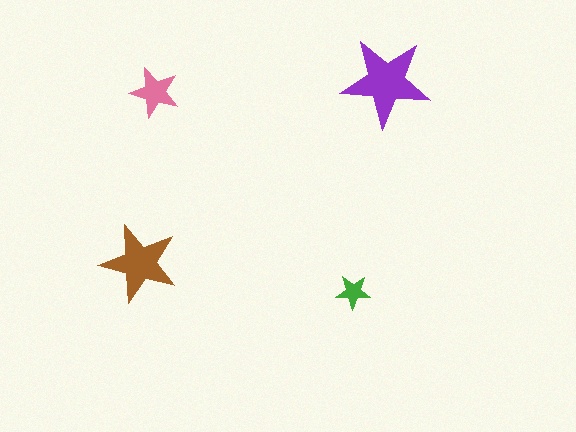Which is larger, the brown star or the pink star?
The brown one.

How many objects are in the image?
There are 4 objects in the image.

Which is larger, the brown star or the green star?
The brown one.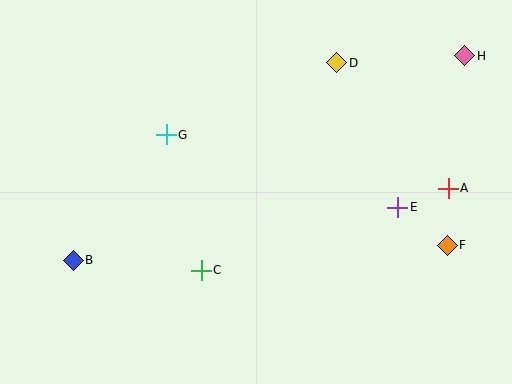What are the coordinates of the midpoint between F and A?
The midpoint between F and A is at (448, 217).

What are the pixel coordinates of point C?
Point C is at (201, 270).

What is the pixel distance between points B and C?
The distance between B and C is 128 pixels.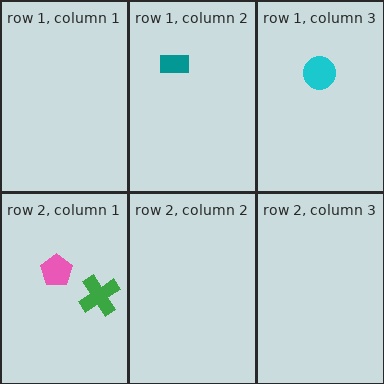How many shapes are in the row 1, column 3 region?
1.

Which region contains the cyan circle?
The row 1, column 3 region.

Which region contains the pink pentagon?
The row 2, column 1 region.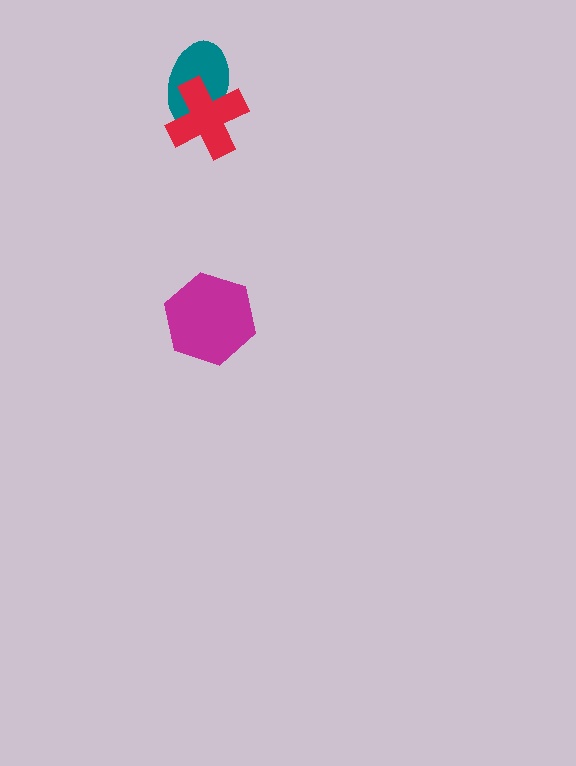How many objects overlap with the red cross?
1 object overlaps with the red cross.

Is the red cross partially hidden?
No, no other shape covers it.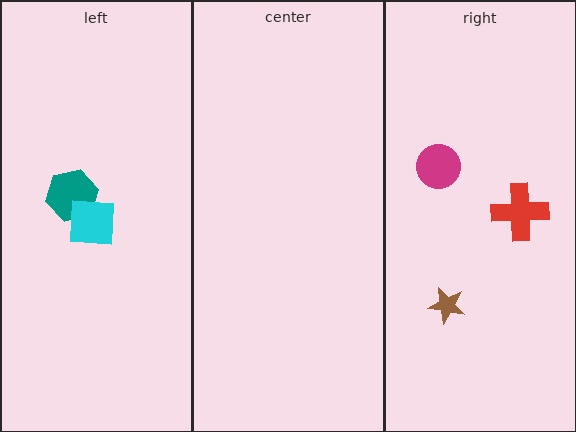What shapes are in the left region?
The teal hexagon, the cyan square.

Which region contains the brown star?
The right region.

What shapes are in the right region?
The brown star, the red cross, the magenta circle.